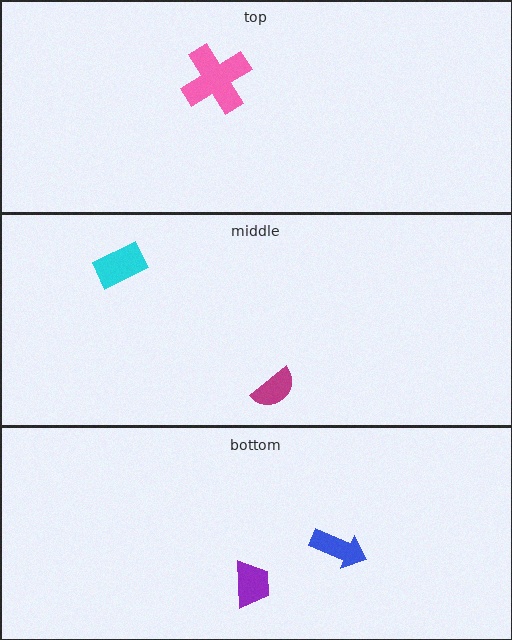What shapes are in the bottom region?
The purple trapezoid, the blue arrow.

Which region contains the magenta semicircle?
The middle region.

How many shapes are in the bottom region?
2.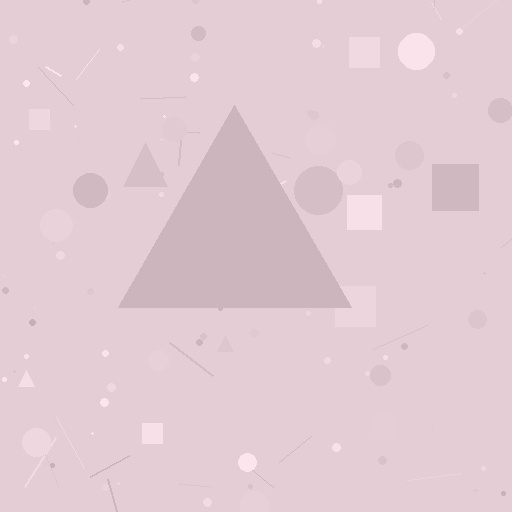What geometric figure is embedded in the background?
A triangle is embedded in the background.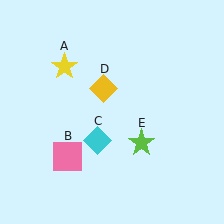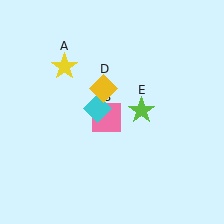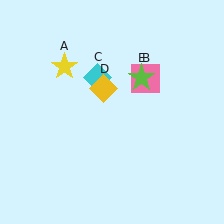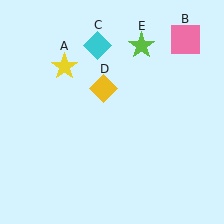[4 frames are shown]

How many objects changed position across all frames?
3 objects changed position: pink square (object B), cyan diamond (object C), lime star (object E).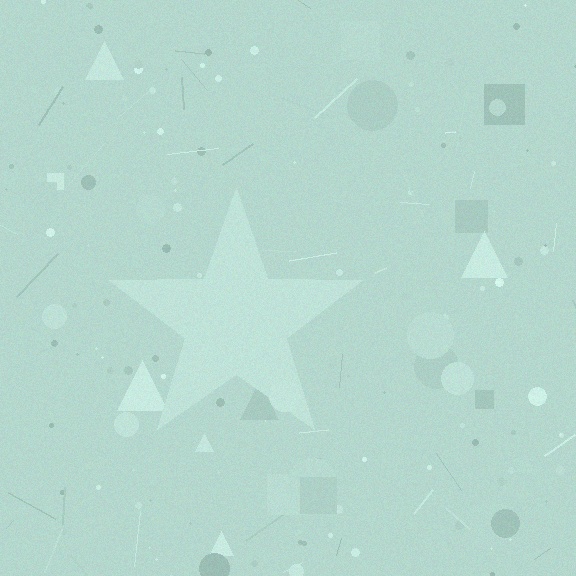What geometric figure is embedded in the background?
A star is embedded in the background.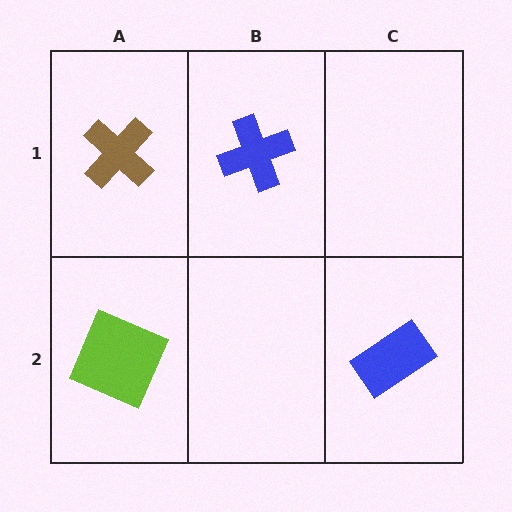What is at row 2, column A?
A lime square.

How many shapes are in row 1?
2 shapes.